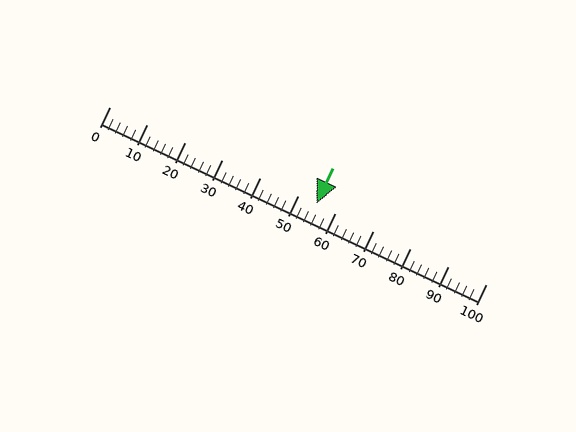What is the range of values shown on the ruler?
The ruler shows values from 0 to 100.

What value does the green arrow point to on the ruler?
The green arrow points to approximately 55.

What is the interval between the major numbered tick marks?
The major tick marks are spaced 10 units apart.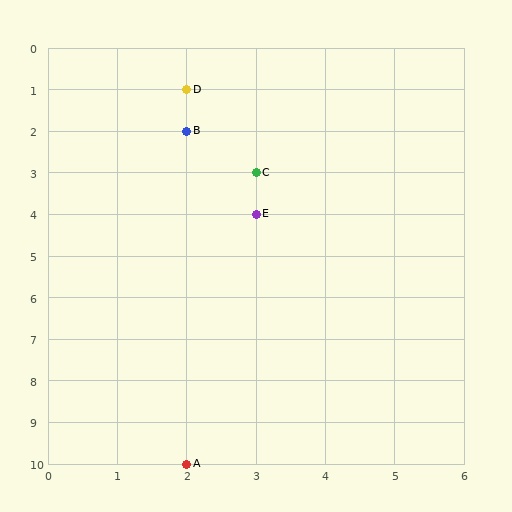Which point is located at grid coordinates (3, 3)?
Point C is at (3, 3).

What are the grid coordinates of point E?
Point E is at grid coordinates (3, 4).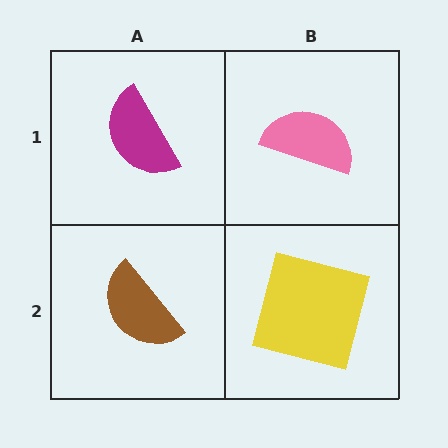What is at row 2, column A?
A brown semicircle.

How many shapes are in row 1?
2 shapes.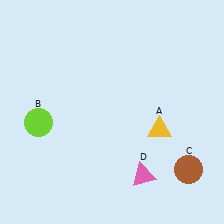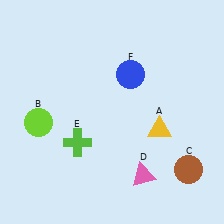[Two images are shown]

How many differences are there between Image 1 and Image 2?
There are 2 differences between the two images.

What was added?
A lime cross (E), a blue circle (F) were added in Image 2.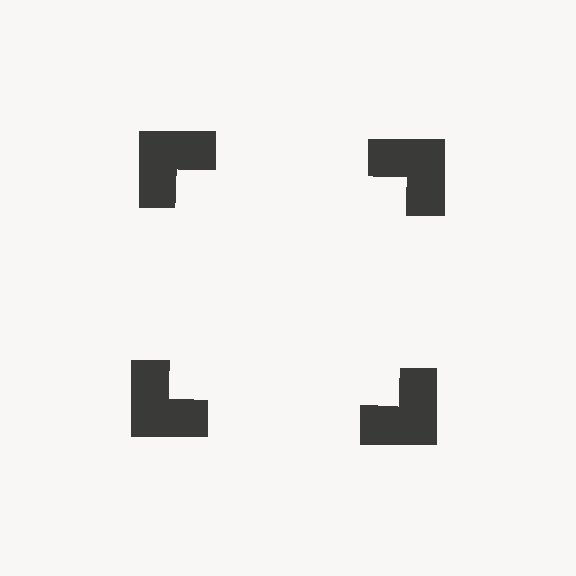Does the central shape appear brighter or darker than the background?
It typically appears slightly brighter than the background, even though no actual brightness change is drawn.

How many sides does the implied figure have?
4 sides.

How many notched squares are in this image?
There are 4 — one at each vertex of the illusory square.